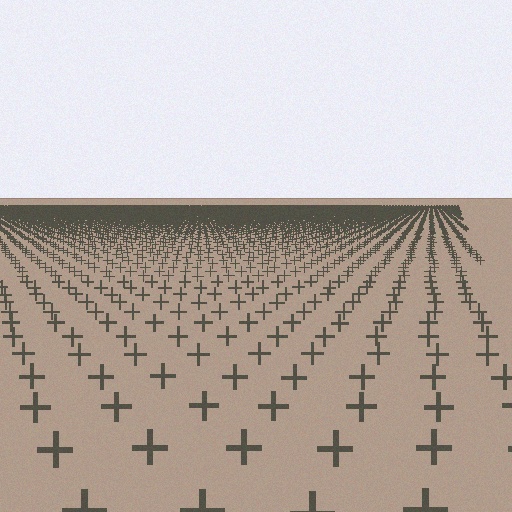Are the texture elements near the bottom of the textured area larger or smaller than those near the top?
Larger. Near the bottom, elements are closer to the viewer and appear at a bigger on-screen size.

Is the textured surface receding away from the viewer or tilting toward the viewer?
The surface is receding away from the viewer. Texture elements get smaller and denser toward the top.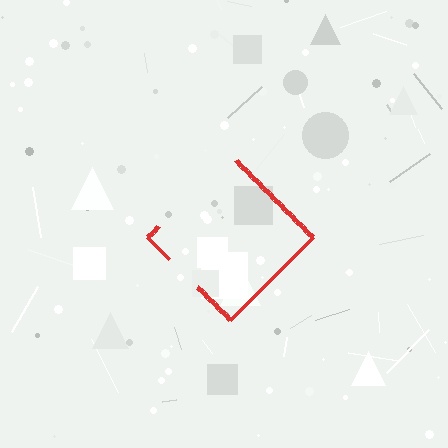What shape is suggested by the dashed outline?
The dashed outline suggests a diamond.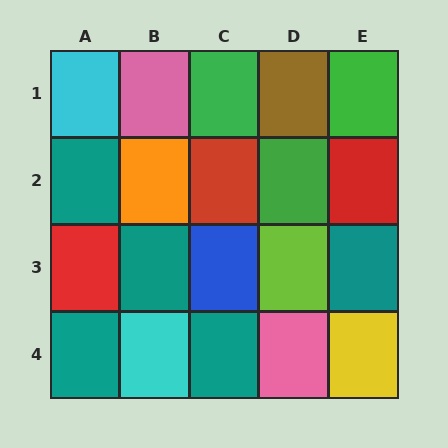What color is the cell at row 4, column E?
Yellow.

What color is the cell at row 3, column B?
Teal.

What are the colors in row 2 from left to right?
Teal, orange, red, green, red.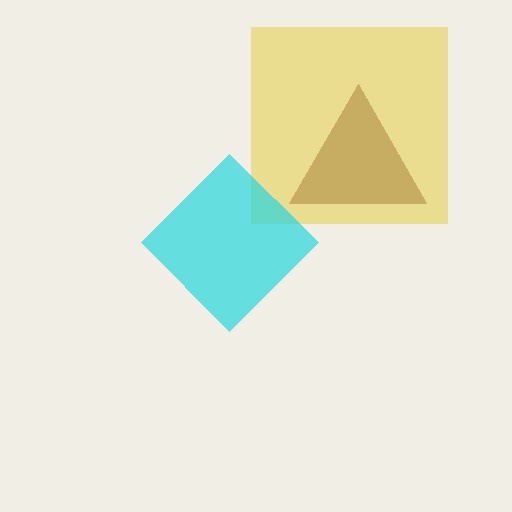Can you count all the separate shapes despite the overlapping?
Yes, there are 3 separate shapes.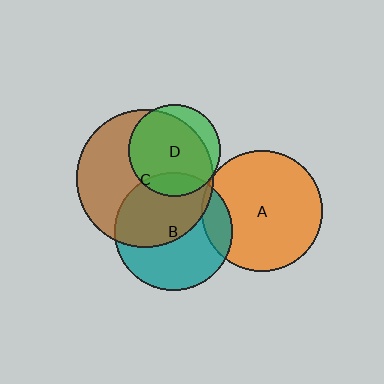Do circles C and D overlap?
Yes.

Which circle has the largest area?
Circle C (brown).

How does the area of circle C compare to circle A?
Approximately 1.3 times.